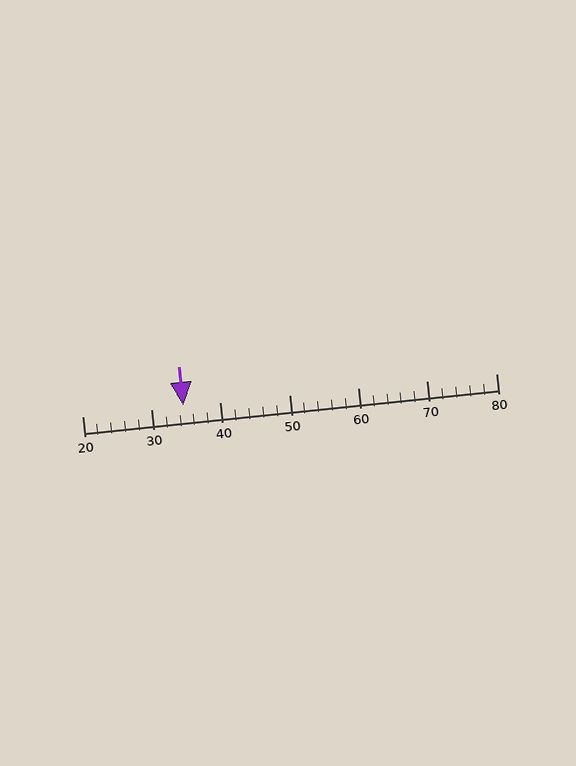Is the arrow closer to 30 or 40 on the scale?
The arrow is closer to 30.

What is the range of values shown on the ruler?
The ruler shows values from 20 to 80.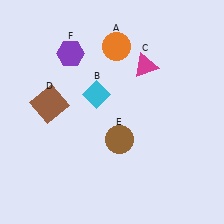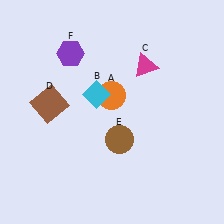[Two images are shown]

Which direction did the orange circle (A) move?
The orange circle (A) moved down.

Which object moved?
The orange circle (A) moved down.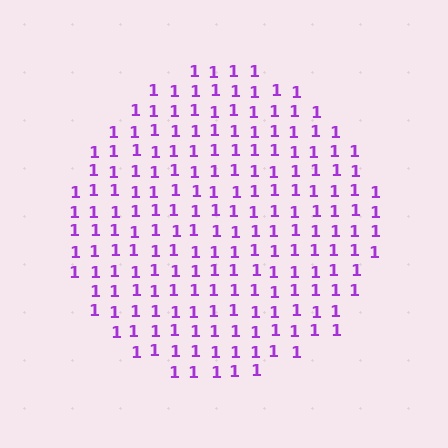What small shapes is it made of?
It is made of small digit 1's.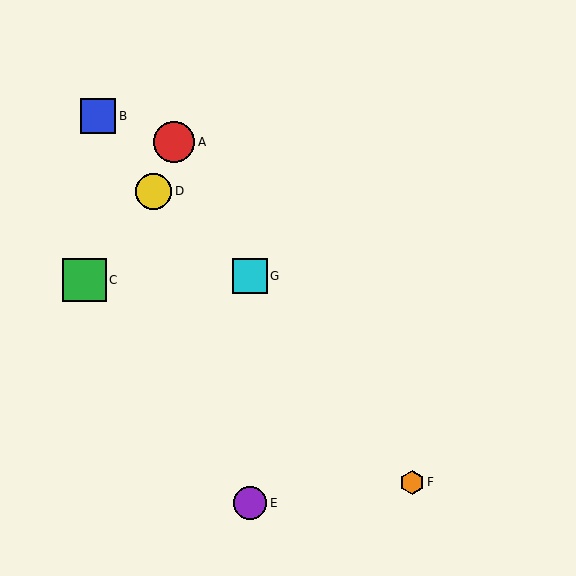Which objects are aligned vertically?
Objects E, G are aligned vertically.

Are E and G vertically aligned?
Yes, both are at x≈250.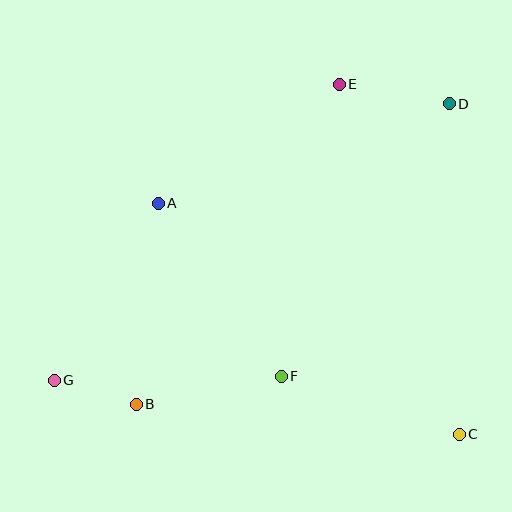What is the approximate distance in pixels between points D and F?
The distance between D and F is approximately 320 pixels.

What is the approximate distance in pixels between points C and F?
The distance between C and F is approximately 187 pixels.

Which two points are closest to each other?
Points B and G are closest to each other.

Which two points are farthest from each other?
Points D and G are farthest from each other.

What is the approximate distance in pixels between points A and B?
The distance between A and B is approximately 202 pixels.